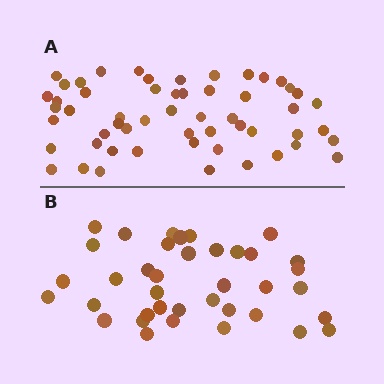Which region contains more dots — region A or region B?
Region A (the top region) has more dots.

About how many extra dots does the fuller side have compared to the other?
Region A has approximately 15 more dots than region B.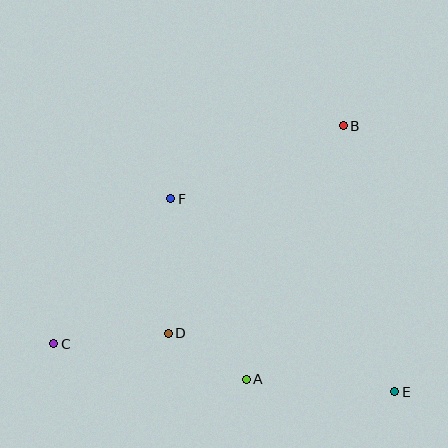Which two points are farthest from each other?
Points B and C are farthest from each other.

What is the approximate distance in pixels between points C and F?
The distance between C and F is approximately 187 pixels.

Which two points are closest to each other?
Points A and D are closest to each other.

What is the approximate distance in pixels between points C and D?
The distance between C and D is approximately 115 pixels.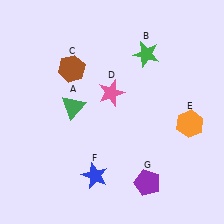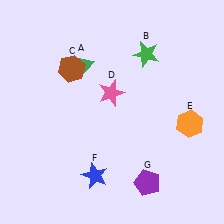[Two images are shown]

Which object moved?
The green triangle (A) moved up.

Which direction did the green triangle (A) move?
The green triangle (A) moved up.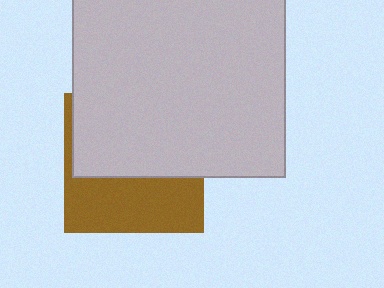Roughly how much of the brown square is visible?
A small part of it is visible (roughly 43%).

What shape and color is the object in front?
The object in front is a light gray square.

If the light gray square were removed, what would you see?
You would see the complete brown square.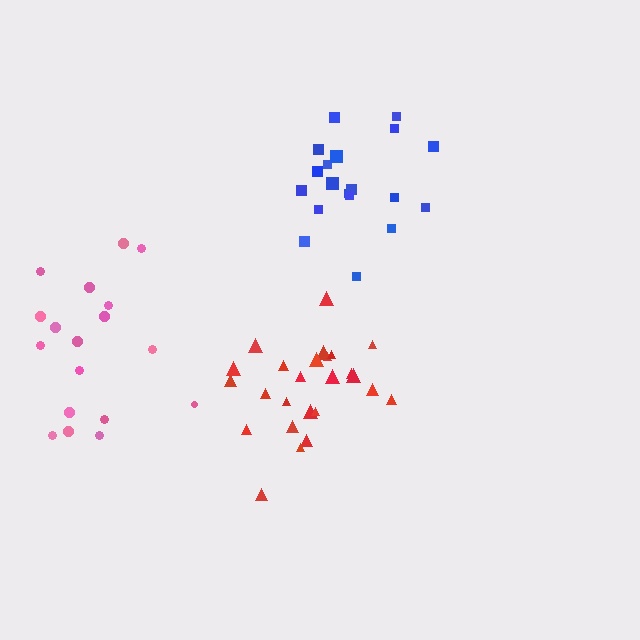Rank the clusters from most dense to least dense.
blue, red, pink.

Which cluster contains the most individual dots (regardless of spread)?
Red (25).